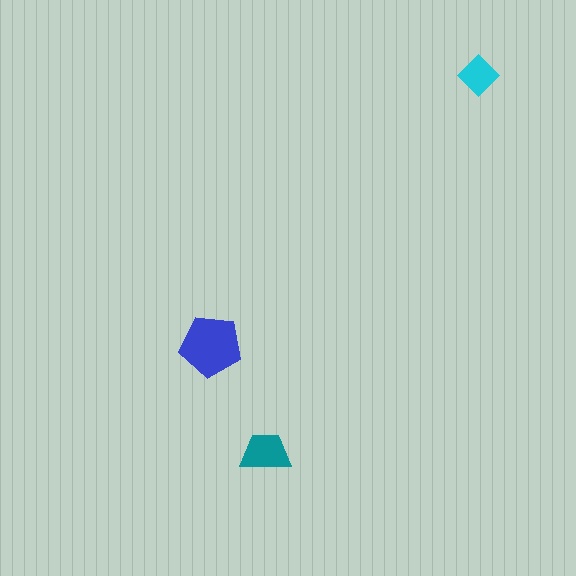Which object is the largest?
The blue pentagon.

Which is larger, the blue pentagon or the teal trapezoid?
The blue pentagon.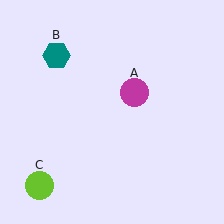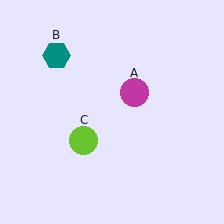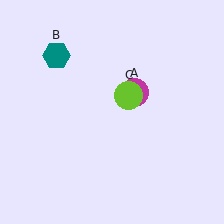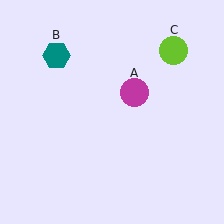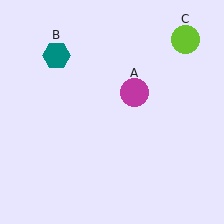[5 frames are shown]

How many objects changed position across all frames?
1 object changed position: lime circle (object C).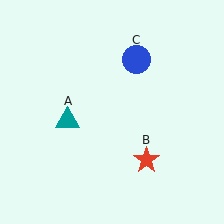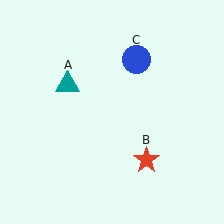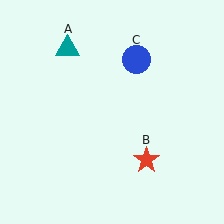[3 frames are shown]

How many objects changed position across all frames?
1 object changed position: teal triangle (object A).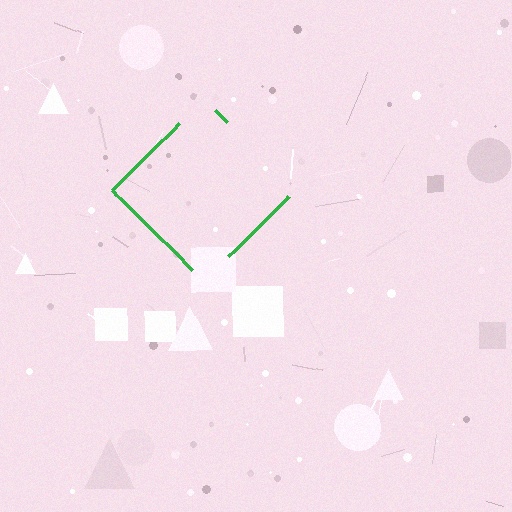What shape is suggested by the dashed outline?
The dashed outline suggests a diamond.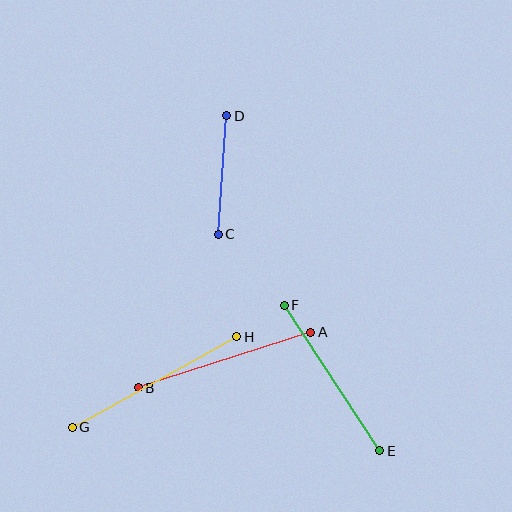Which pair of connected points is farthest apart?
Points G and H are farthest apart.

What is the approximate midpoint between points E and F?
The midpoint is at approximately (332, 378) pixels.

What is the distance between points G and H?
The distance is approximately 188 pixels.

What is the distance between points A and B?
The distance is approximately 181 pixels.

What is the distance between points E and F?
The distance is approximately 174 pixels.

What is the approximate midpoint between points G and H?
The midpoint is at approximately (154, 382) pixels.